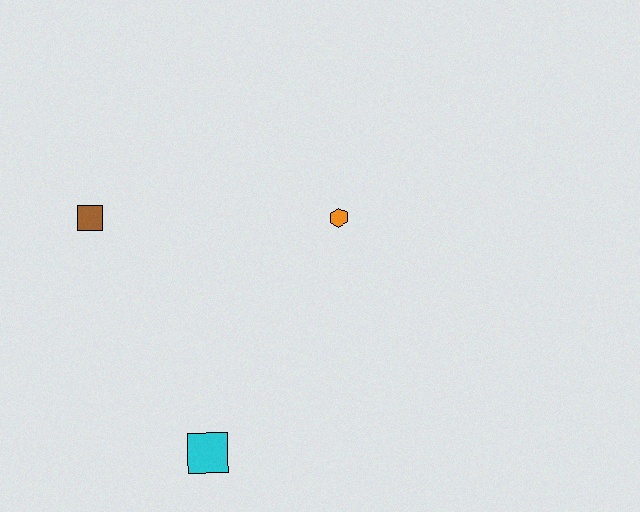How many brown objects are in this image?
There is 1 brown object.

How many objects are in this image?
There are 3 objects.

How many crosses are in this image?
There are no crosses.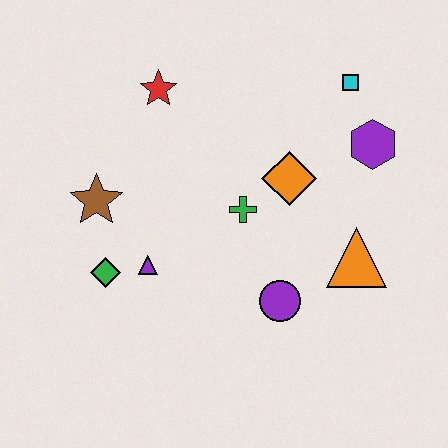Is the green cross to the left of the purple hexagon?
Yes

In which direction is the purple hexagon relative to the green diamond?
The purple hexagon is to the right of the green diamond.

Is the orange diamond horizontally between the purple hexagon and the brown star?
Yes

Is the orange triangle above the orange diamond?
No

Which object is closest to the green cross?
The orange diamond is closest to the green cross.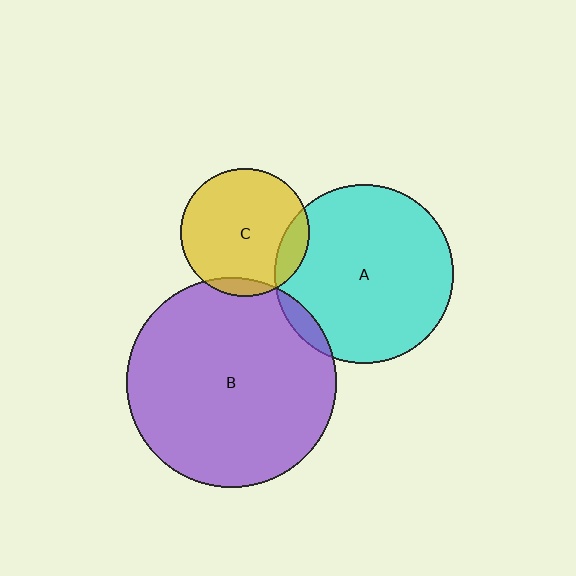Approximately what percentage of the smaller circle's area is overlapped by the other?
Approximately 5%.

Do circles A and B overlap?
Yes.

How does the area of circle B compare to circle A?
Approximately 1.4 times.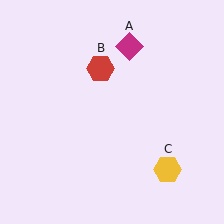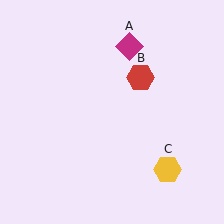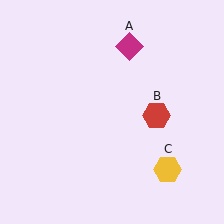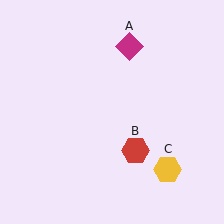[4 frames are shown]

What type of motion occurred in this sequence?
The red hexagon (object B) rotated clockwise around the center of the scene.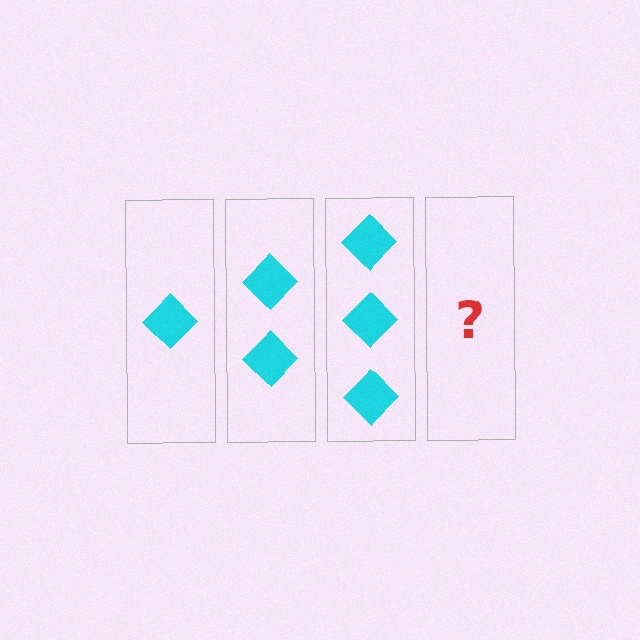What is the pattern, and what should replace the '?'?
The pattern is that each step adds one more diamond. The '?' should be 4 diamonds.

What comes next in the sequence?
The next element should be 4 diamonds.